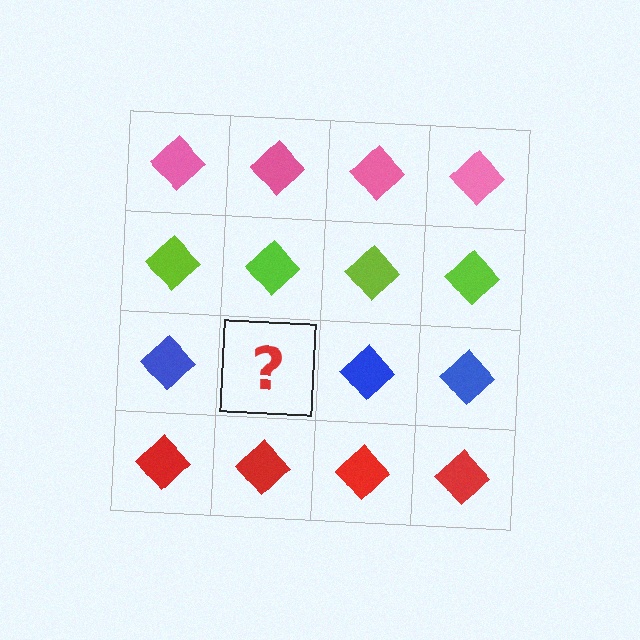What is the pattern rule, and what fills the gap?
The rule is that each row has a consistent color. The gap should be filled with a blue diamond.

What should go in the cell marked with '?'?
The missing cell should contain a blue diamond.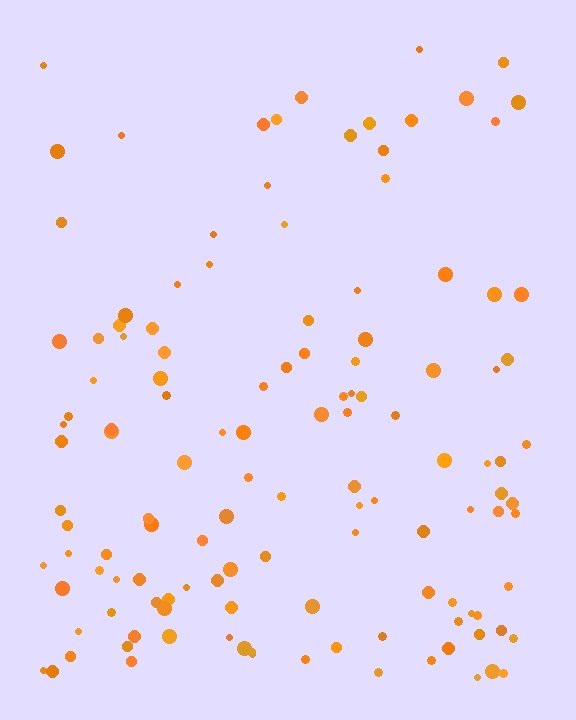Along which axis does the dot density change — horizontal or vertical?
Vertical.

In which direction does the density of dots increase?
From top to bottom, with the bottom side densest.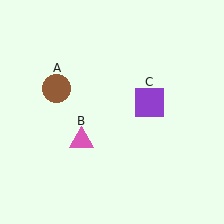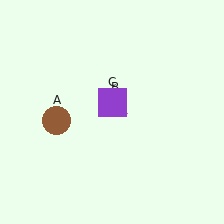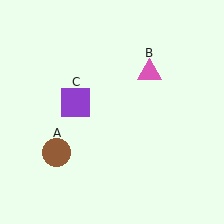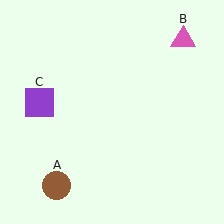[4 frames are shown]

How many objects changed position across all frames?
3 objects changed position: brown circle (object A), pink triangle (object B), purple square (object C).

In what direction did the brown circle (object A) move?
The brown circle (object A) moved down.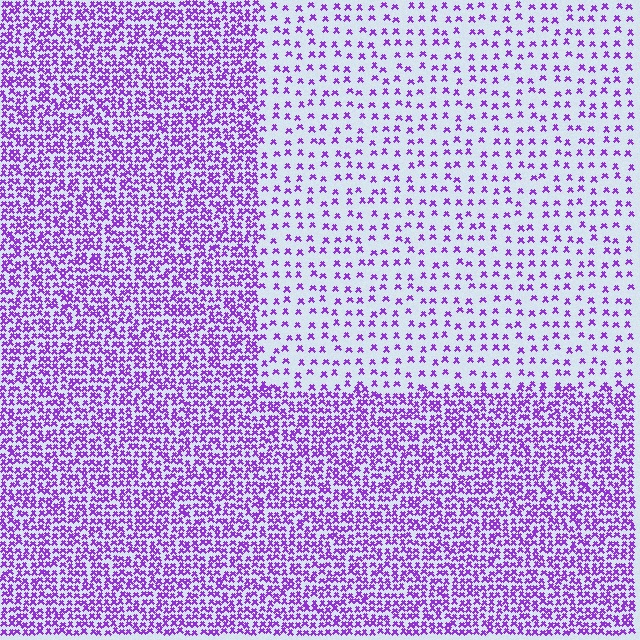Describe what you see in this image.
The image contains small purple elements arranged at two different densities. A rectangle-shaped region is visible where the elements are less densely packed than the surrounding area.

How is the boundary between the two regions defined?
The boundary is defined by a change in element density (approximately 2.7x ratio). All elements are the same color, size, and shape.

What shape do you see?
I see a rectangle.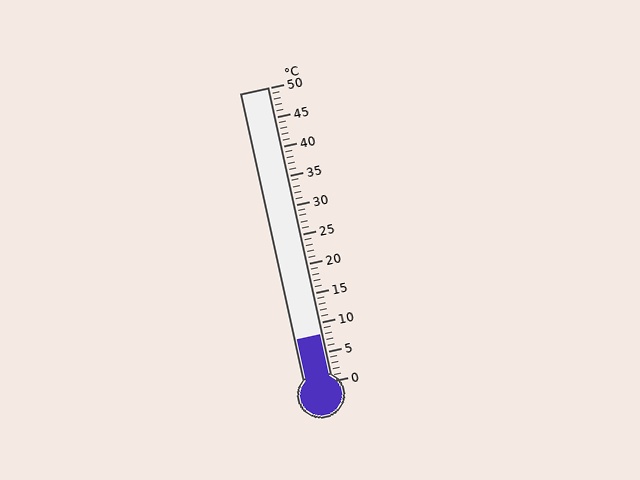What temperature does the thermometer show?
The thermometer shows approximately 8°C.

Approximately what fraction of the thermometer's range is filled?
The thermometer is filled to approximately 15% of its range.